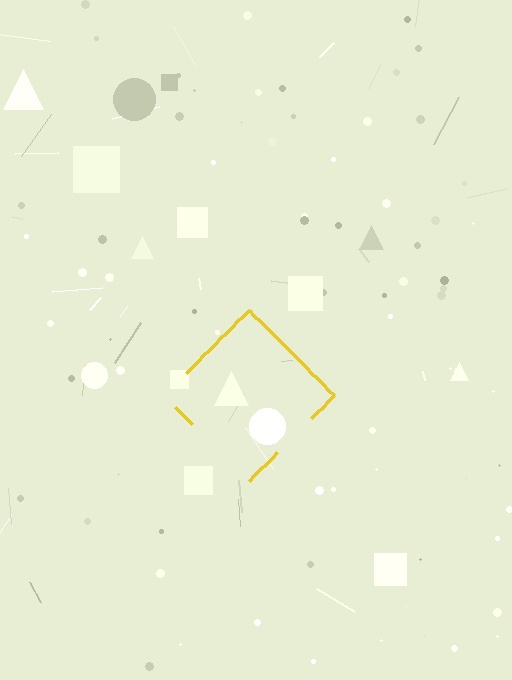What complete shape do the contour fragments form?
The contour fragments form a diamond.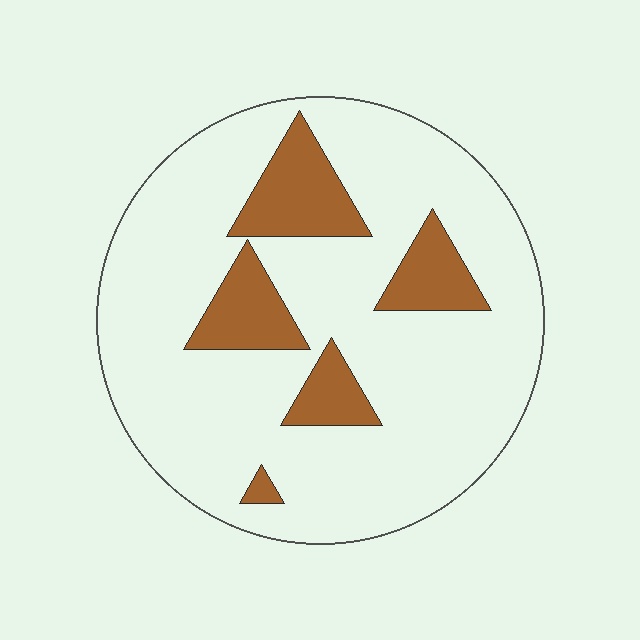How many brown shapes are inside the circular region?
5.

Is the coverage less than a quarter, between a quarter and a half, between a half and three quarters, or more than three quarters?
Less than a quarter.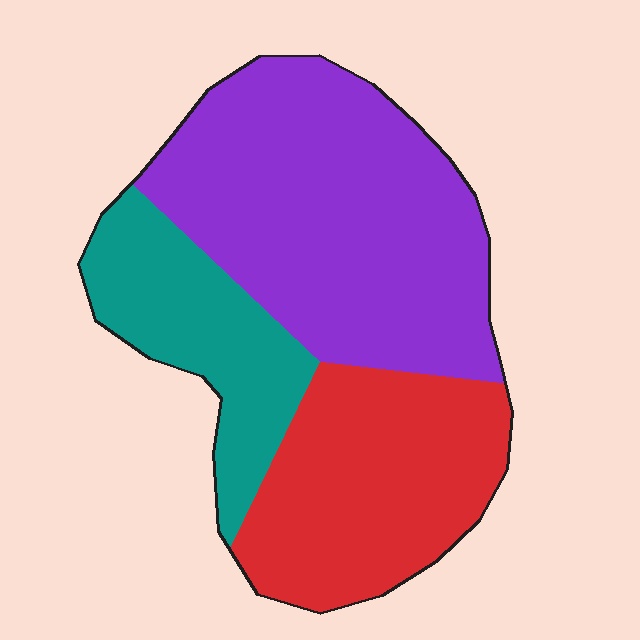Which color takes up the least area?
Teal, at roughly 20%.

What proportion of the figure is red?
Red takes up about one third (1/3) of the figure.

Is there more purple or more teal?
Purple.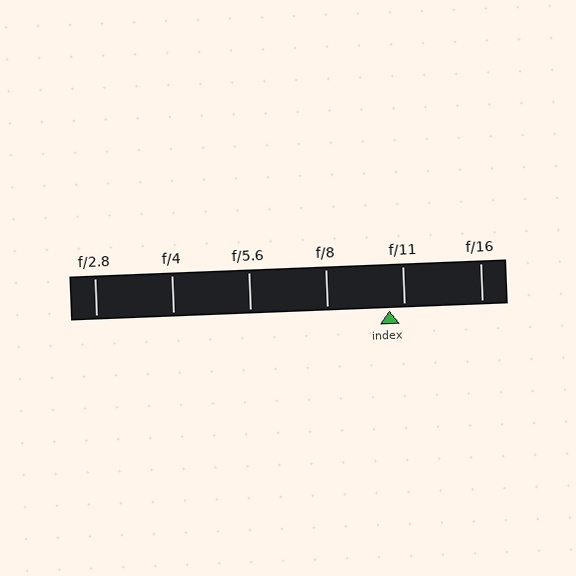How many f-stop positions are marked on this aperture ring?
There are 6 f-stop positions marked.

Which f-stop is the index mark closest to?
The index mark is closest to f/11.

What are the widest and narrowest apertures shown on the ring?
The widest aperture shown is f/2.8 and the narrowest is f/16.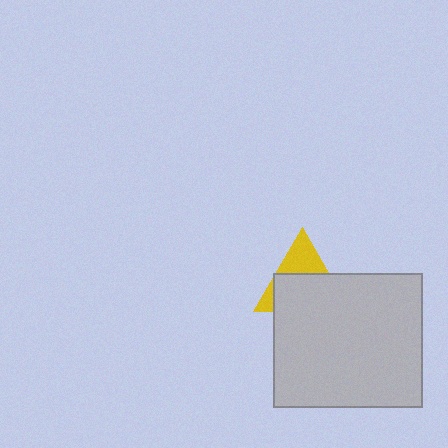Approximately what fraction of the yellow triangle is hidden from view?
Roughly 61% of the yellow triangle is hidden behind the light gray rectangle.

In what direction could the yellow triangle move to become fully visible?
The yellow triangle could move up. That would shift it out from behind the light gray rectangle entirely.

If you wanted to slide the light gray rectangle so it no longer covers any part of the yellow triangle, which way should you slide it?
Slide it down — that is the most direct way to separate the two shapes.